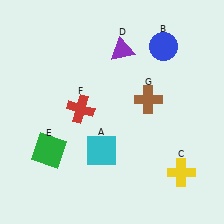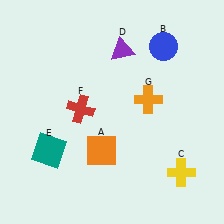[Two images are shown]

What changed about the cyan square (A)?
In Image 1, A is cyan. In Image 2, it changed to orange.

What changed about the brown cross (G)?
In Image 1, G is brown. In Image 2, it changed to orange.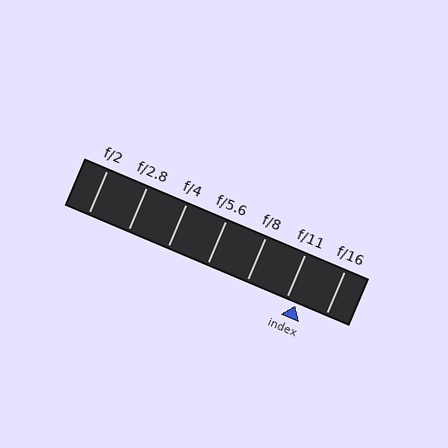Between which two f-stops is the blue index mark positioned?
The index mark is between f/11 and f/16.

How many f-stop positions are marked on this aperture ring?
There are 7 f-stop positions marked.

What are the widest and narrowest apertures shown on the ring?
The widest aperture shown is f/2 and the narrowest is f/16.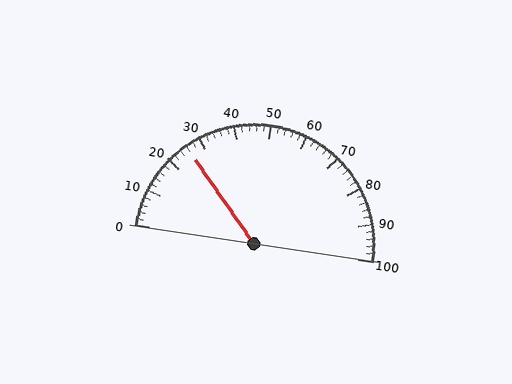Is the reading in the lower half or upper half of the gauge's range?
The reading is in the lower half of the range (0 to 100).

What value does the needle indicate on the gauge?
The needle indicates approximately 26.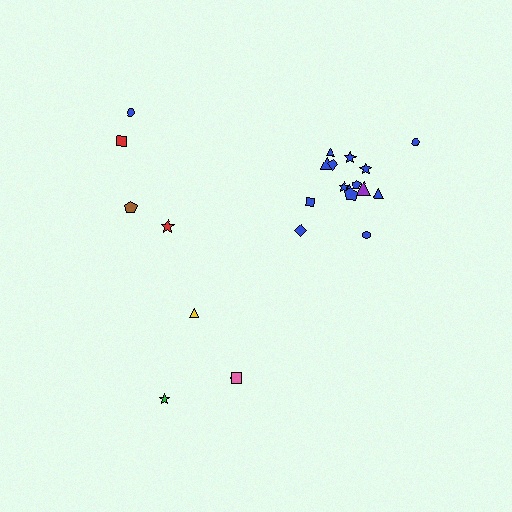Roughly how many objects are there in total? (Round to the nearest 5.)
Roughly 25 objects in total.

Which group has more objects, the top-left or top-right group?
The top-right group.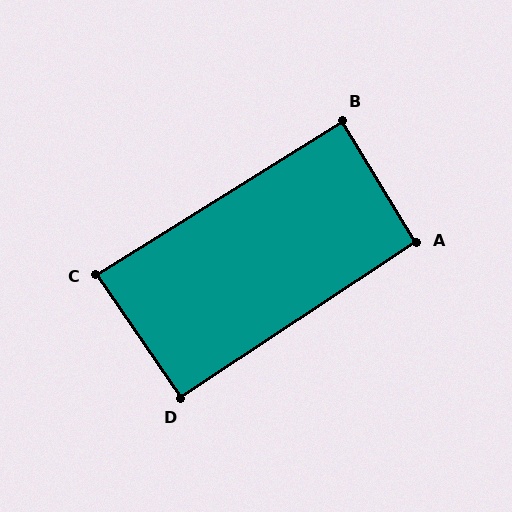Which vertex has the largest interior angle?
A, at approximately 92 degrees.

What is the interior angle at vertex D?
Approximately 91 degrees (approximately right).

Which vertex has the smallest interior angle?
C, at approximately 88 degrees.